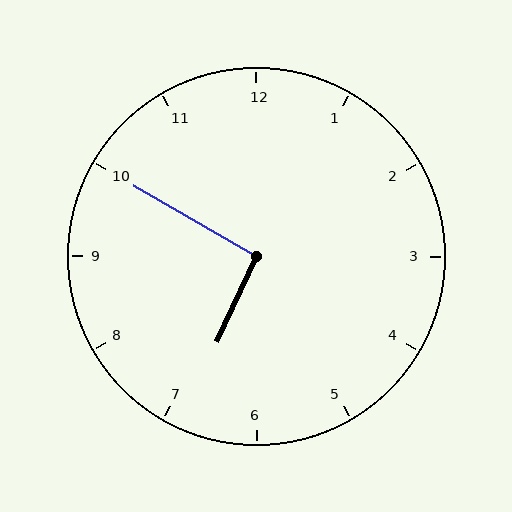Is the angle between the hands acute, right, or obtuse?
It is right.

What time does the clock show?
6:50.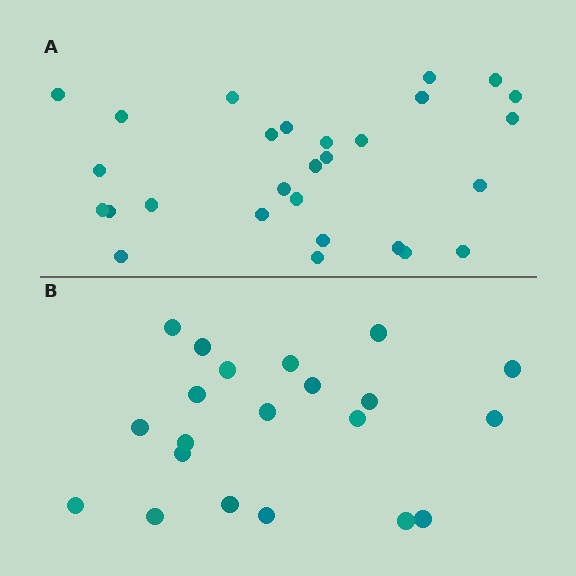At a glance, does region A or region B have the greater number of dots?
Region A (the top region) has more dots.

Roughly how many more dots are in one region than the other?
Region A has roughly 8 or so more dots than region B.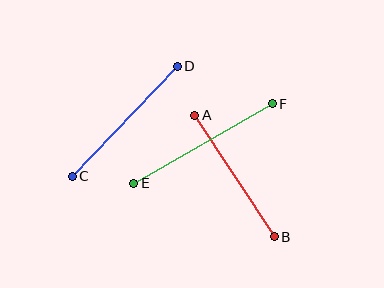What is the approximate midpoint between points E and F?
The midpoint is at approximately (203, 143) pixels.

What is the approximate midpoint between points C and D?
The midpoint is at approximately (125, 121) pixels.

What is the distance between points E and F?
The distance is approximately 160 pixels.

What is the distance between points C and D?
The distance is approximately 152 pixels.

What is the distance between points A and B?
The distance is approximately 145 pixels.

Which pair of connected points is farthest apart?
Points E and F are farthest apart.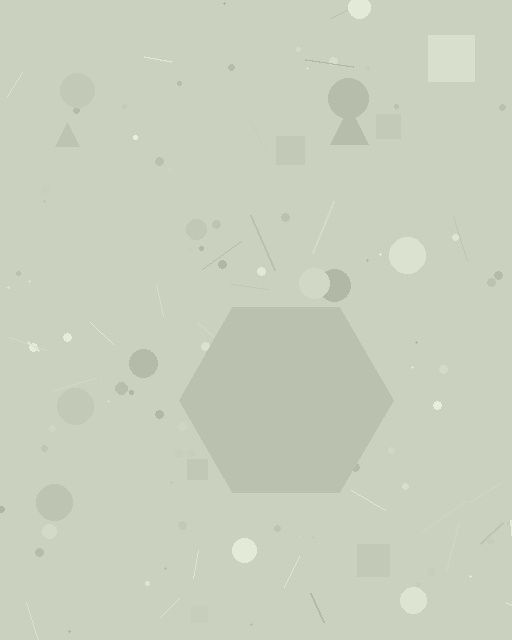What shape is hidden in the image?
A hexagon is hidden in the image.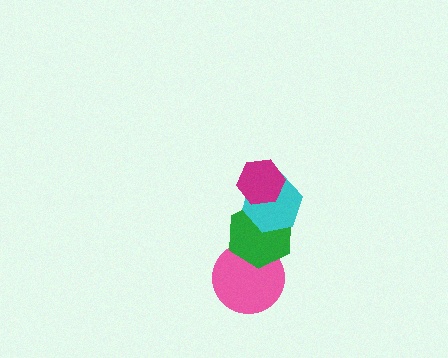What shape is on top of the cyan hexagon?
The magenta hexagon is on top of the cyan hexagon.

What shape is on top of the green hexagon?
The cyan hexagon is on top of the green hexagon.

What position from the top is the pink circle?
The pink circle is 4th from the top.